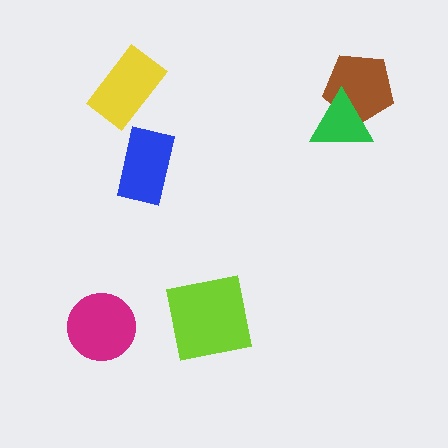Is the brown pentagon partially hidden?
Yes, it is partially covered by another shape.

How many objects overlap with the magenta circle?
0 objects overlap with the magenta circle.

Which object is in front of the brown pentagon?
The green triangle is in front of the brown pentagon.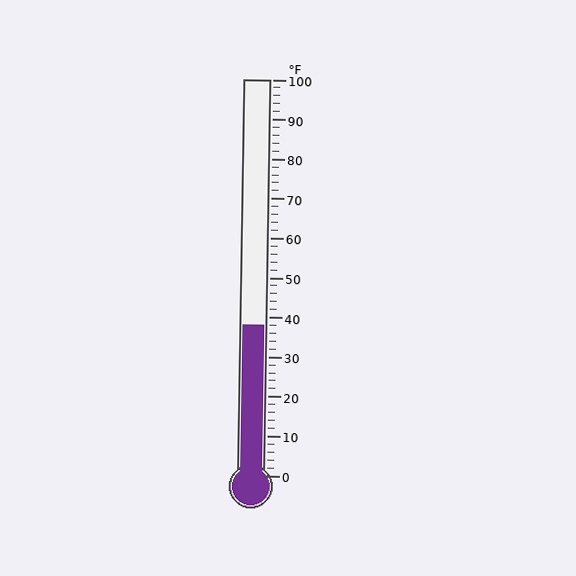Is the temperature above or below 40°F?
The temperature is below 40°F.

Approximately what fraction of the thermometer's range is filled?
The thermometer is filled to approximately 40% of its range.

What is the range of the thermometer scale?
The thermometer scale ranges from 0°F to 100°F.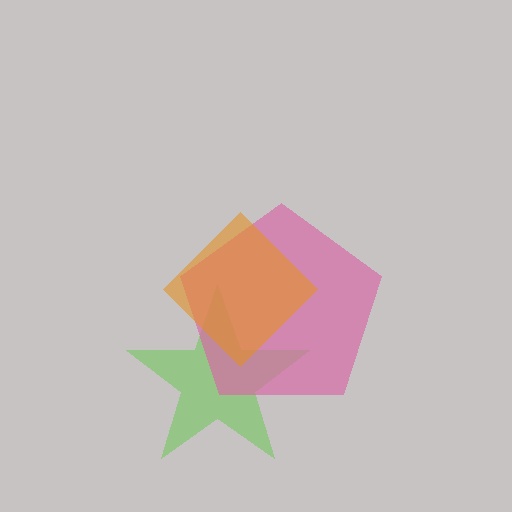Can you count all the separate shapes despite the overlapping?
Yes, there are 3 separate shapes.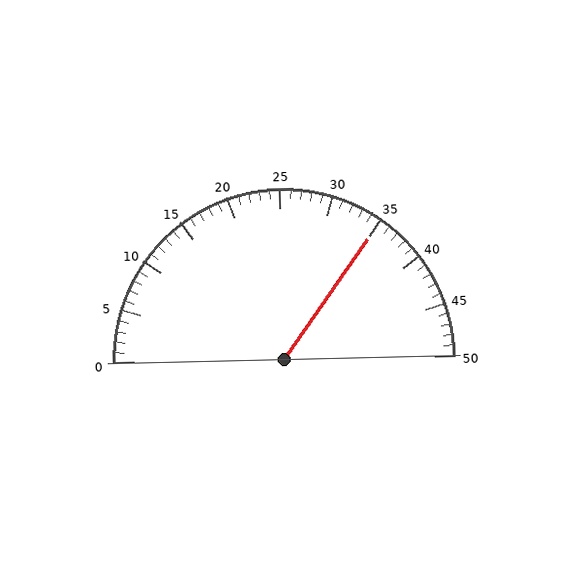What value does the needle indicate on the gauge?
The needle indicates approximately 35.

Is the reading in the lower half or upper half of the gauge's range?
The reading is in the upper half of the range (0 to 50).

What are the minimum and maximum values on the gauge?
The gauge ranges from 0 to 50.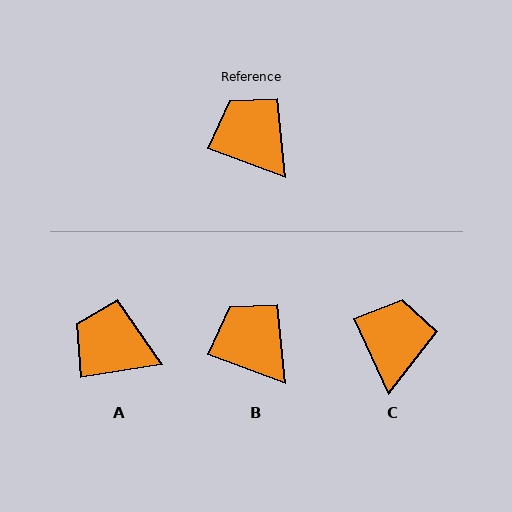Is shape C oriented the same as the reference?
No, it is off by about 45 degrees.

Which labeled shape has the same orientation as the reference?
B.